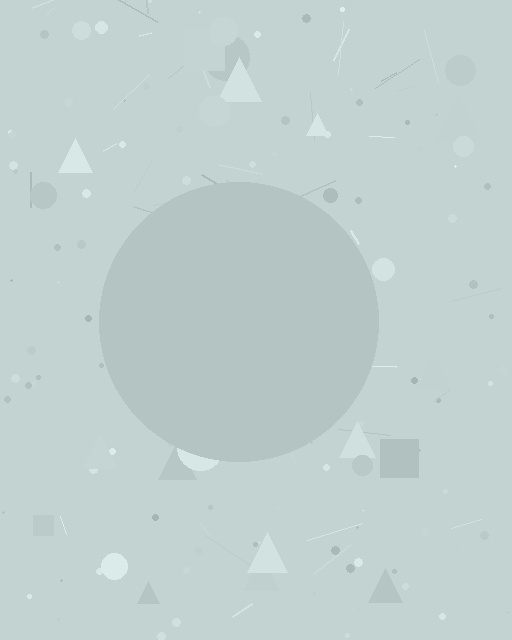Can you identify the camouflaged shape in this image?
The camouflaged shape is a circle.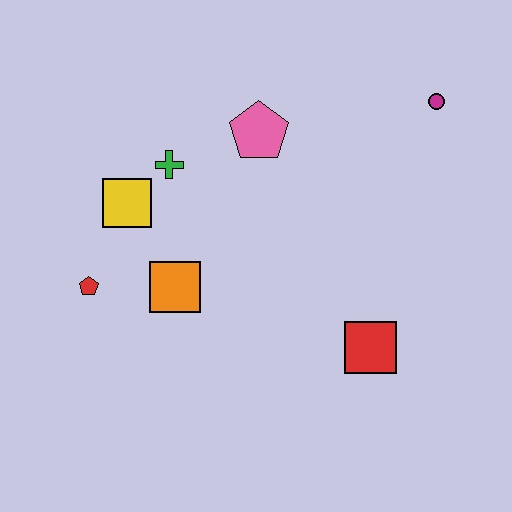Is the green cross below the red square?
No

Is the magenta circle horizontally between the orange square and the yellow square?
No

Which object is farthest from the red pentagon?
The magenta circle is farthest from the red pentagon.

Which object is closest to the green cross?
The yellow square is closest to the green cross.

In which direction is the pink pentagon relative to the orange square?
The pink pentagon is above the orange square.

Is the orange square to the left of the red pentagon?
No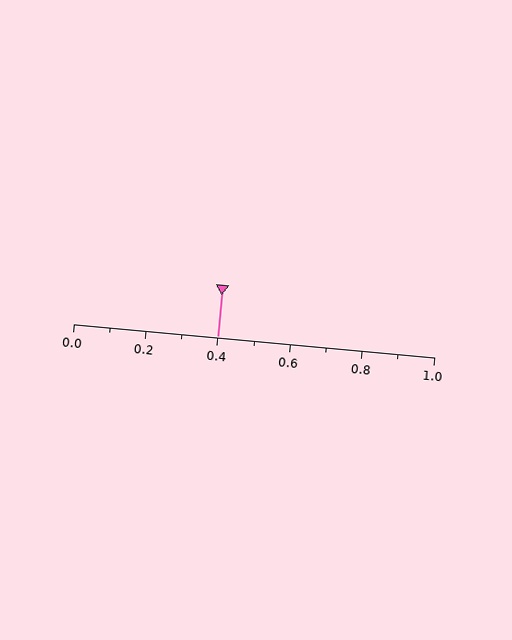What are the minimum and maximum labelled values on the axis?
The axis runs from 0.0 to 1.0.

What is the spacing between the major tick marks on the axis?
The major ticks are spaced 0.2 apart.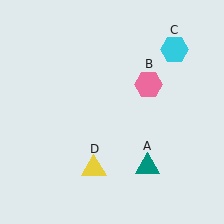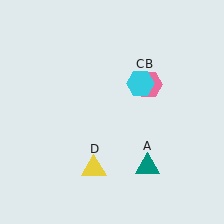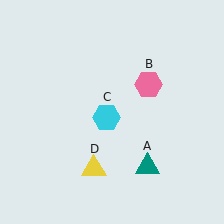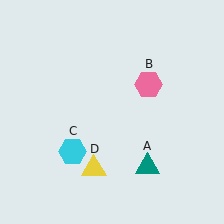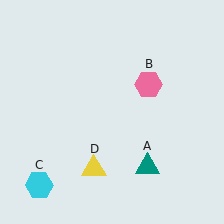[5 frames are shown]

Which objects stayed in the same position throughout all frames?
Teal triangle (object A) and pink hexagon (object B) and yellow triangle (object D) remained stationary.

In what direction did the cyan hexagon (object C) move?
The cyan hexagon (object C) moved down and to the left.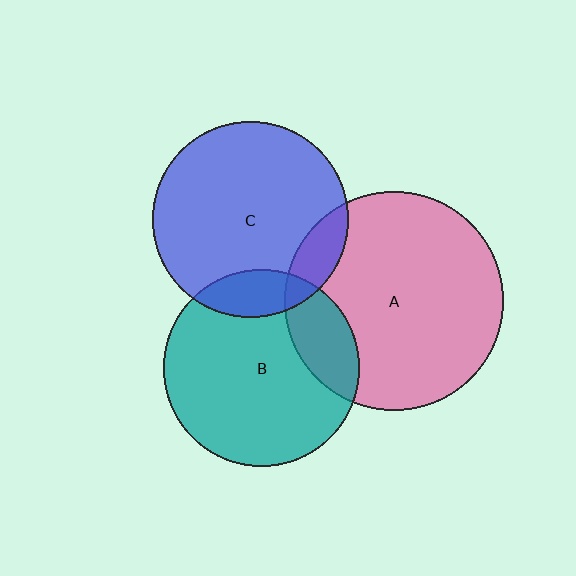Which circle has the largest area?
Circle A (pink).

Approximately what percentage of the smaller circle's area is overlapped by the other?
Approximately 10%.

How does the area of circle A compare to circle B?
Approximately 1.3 times.